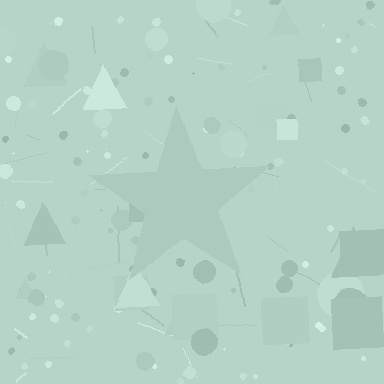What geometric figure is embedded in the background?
A star is embedded in the background.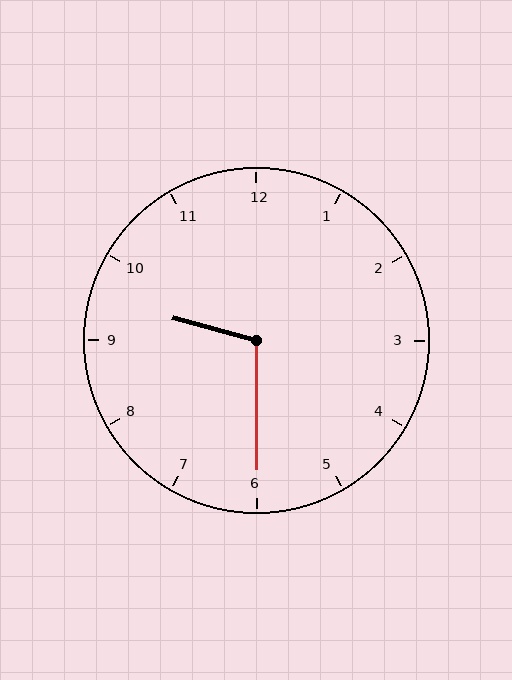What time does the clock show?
9:30.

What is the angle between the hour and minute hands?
Approximately 105 degrees.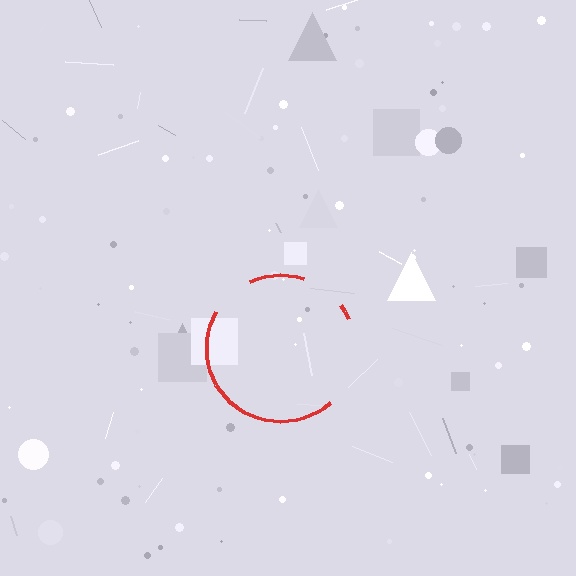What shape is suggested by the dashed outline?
The dashed outline suggests a circle.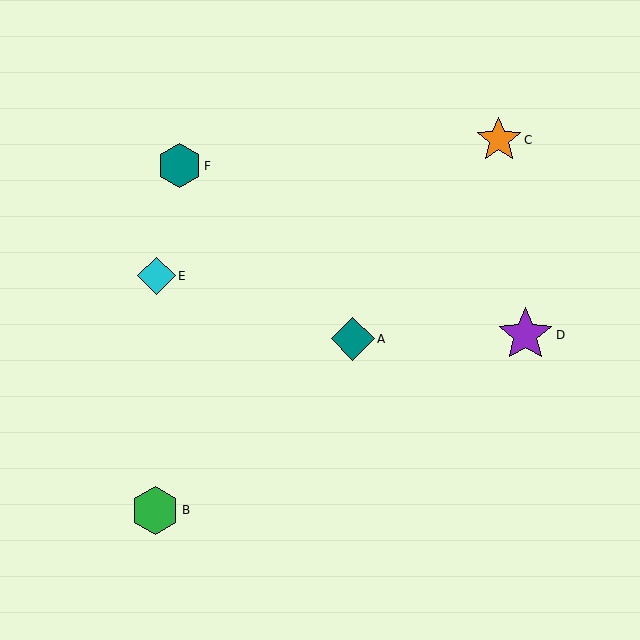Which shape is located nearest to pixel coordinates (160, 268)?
The cyan diamond (labeled E) at (156, 276) is nearest to that location.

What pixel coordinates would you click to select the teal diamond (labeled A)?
Click at (353, 339) to select the teal diamond A.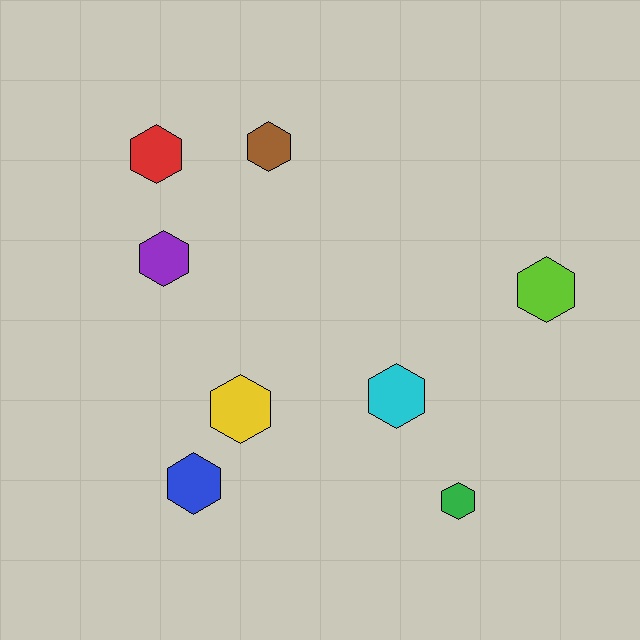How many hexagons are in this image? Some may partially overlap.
There are 8 hexagons.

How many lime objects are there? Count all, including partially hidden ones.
There is 1 lime object.